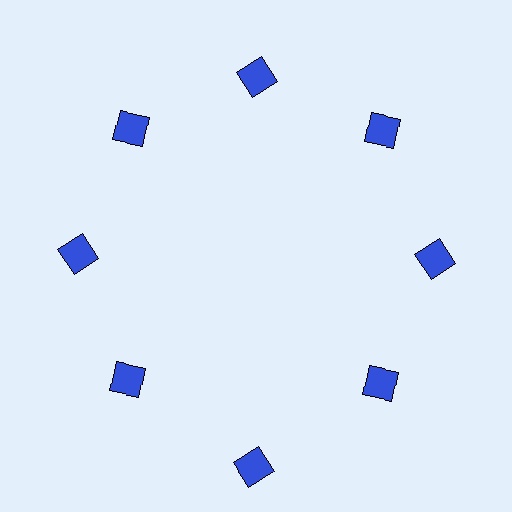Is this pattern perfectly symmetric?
No. The 8 blue squares are arranged in a ring, but one element near the 6 o'clock position is pushed outward from the center, breaking the 8-fold rotational symmetry.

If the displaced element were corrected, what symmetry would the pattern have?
It would have 8-fold rotational symmetry — the pattern would map onto itself every 45 degrees.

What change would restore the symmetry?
The symmetry would be restored by moving it inward, back onto the ring so that all 8 squares sit at equal angles and equal distance from the center.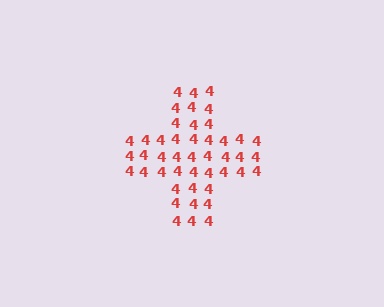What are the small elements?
The small elements are digit 4's.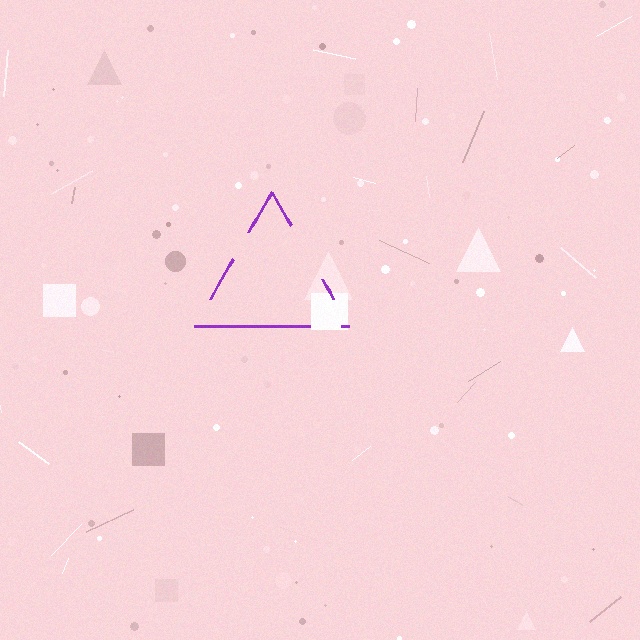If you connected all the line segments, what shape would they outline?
They would outline a triangle.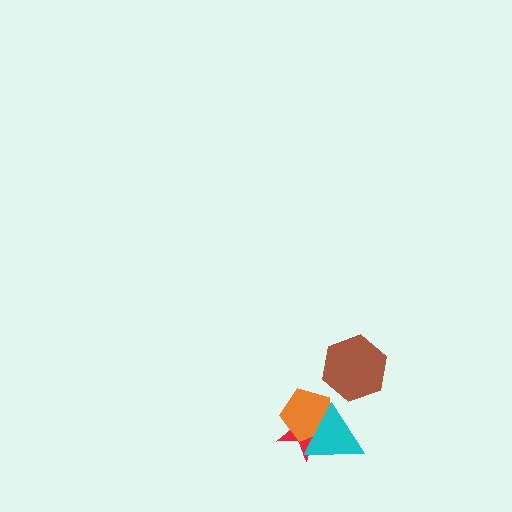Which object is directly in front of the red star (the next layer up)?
The orange pentagon is directly in front of the red star.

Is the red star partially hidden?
Yes, it is partially covered by another shape.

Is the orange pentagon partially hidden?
Yes, it is partially covered by another shape.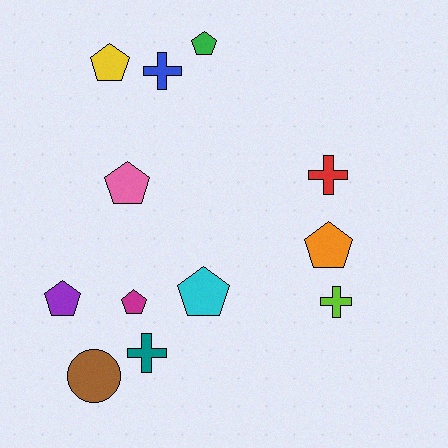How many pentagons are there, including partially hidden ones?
There are 7 pentagons.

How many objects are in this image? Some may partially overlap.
There are 12 objects.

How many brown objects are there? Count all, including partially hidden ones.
There is 1 brown object.